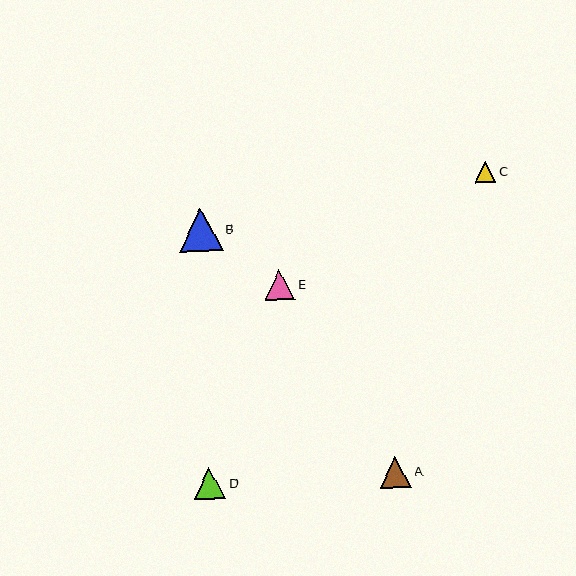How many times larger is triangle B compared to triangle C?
Triangle B is approximately 2.1 times the size of triangle C.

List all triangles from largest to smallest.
From largest to smallest: B, A, D, E, C.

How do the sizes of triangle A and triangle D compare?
Triangle A and triangle D are approximately the same size.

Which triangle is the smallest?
Triangle C is the smallest with a size of approximately 21 pixels.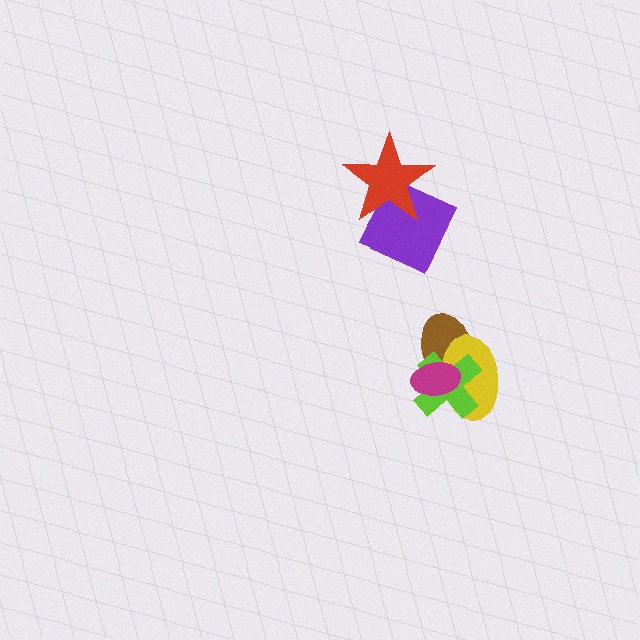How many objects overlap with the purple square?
1 object overlaps with the purple square.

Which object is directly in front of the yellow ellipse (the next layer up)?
The lime cross is directly in front of the yellow ellipse.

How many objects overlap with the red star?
1 object overlaps with the red star.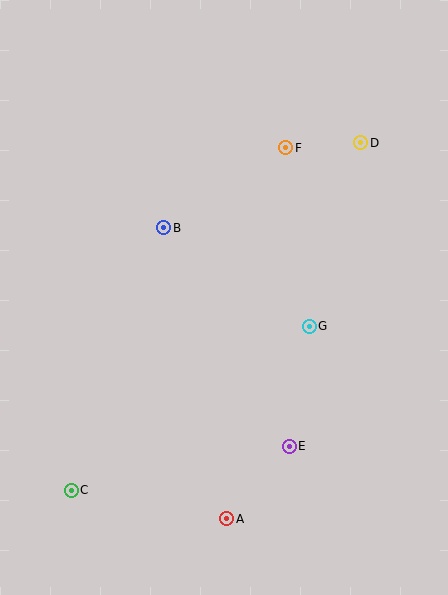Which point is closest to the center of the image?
Point G at (309, 326) is closest to the center.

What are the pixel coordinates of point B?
Point B is at (164, 228).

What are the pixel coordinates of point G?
Point G is at (309, 326).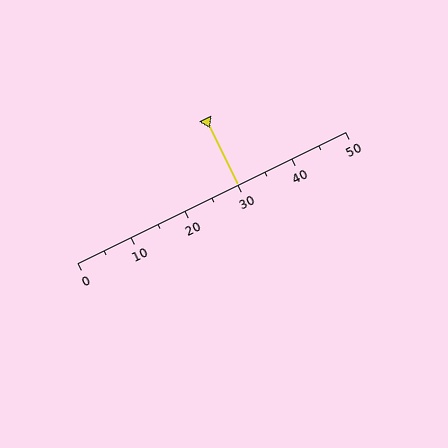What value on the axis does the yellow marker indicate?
The marker indicates approximately 30.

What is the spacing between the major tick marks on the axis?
The major ticks are spaced 10 apart.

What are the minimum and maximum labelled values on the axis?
The axis runs from 0 to 50.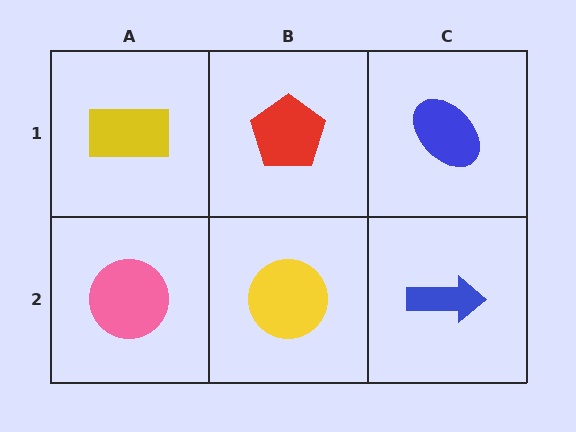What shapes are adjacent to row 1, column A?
A pink circle (row 2, column A), a red pentagon (row 1, column B).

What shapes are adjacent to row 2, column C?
A blue ellipse (row 1, column C), a yellow circle (row 2, column B).